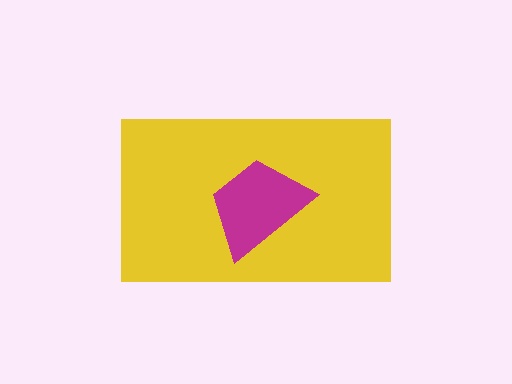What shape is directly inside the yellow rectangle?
The magenta trapezoid.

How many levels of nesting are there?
2.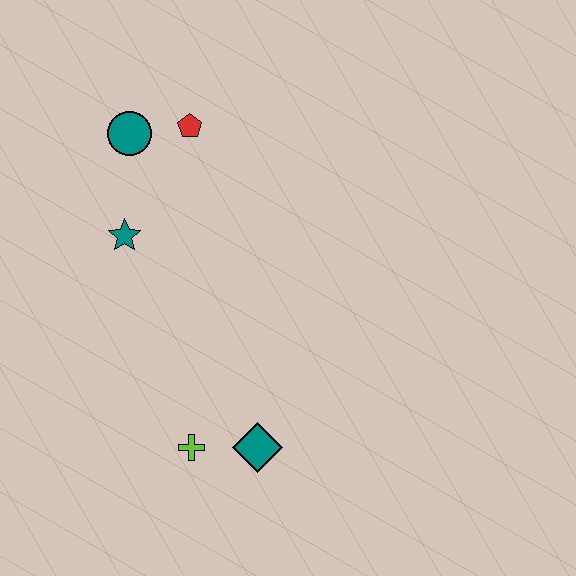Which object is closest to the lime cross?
The teal diamond is closest to the lime cross.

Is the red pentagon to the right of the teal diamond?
No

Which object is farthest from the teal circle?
The teal diamond is farthest from the teal circle.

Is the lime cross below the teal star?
Yes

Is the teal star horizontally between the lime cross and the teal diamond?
No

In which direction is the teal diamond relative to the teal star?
The teal diamond is below the teal star.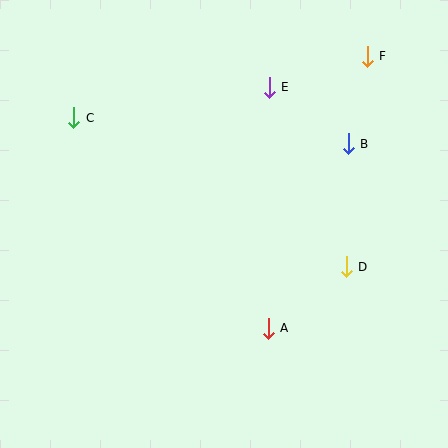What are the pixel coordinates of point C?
Point C is at (74, 118).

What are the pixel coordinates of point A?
Point A is at (268, 328).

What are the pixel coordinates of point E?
Point E is at (269, 87).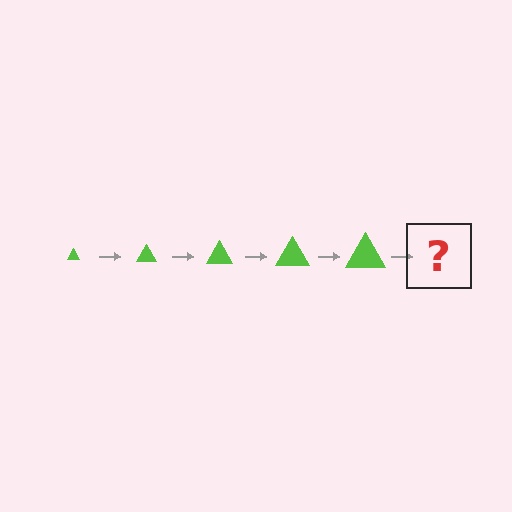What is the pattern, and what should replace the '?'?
The pattern is that the triangle gets progressively larger each step. The '?' should be a lime triangle, larger than the previous one.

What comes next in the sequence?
The next element should be a lime triangle, larger than the previous one.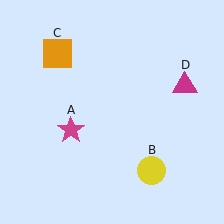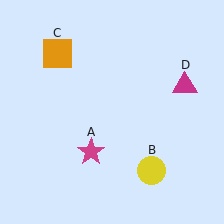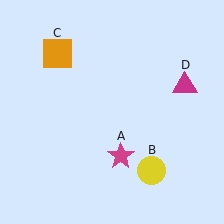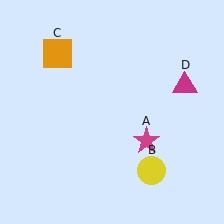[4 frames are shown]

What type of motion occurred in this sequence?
The magenta star (object A) rotated counterclockwise around the center of the scene.